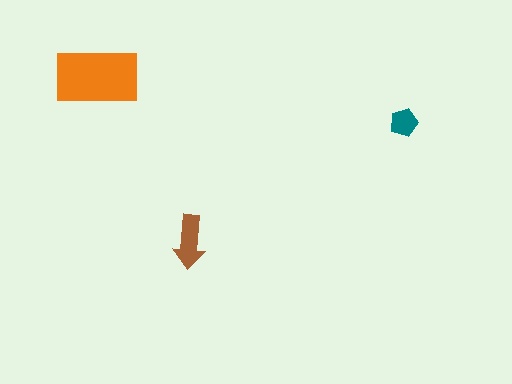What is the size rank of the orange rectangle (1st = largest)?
1st.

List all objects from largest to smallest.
The orange rectangle, the brown arrow, the teal pentagon.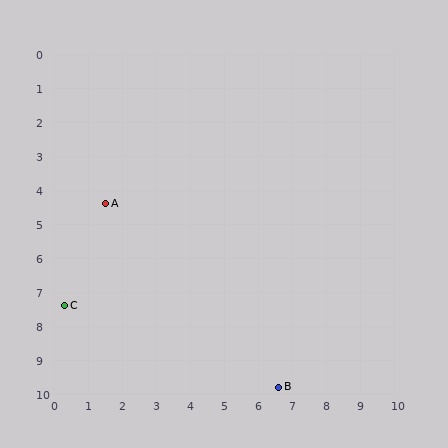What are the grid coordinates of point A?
Point A is at approximately (1.5, 4.4).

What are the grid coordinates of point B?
Point B is at approximately (6.6, 9.8).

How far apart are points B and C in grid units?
Points B and C are about 6.7 grid units apart.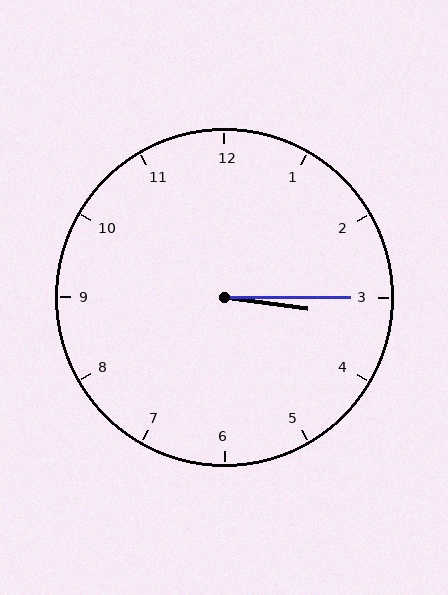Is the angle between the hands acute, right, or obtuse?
It is acute.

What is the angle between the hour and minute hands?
Approximately 8 degrees.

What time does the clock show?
3:15.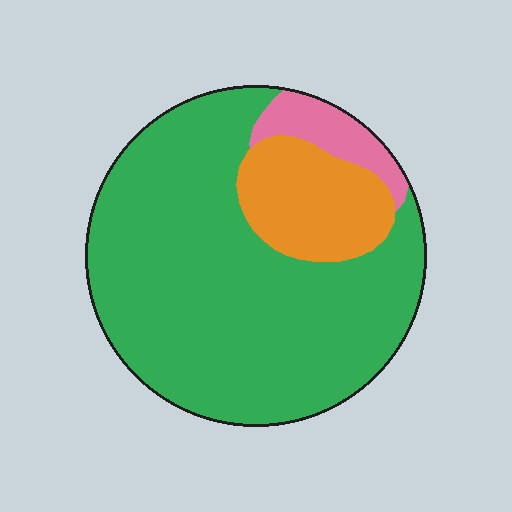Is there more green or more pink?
Green.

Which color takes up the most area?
Green, at roughly 75%.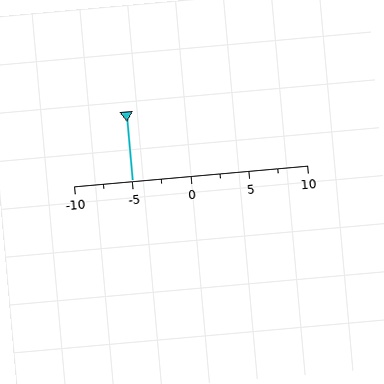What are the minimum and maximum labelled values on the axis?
The axis runs from -10 to 10.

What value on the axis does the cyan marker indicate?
The marker indicates approximately -5.